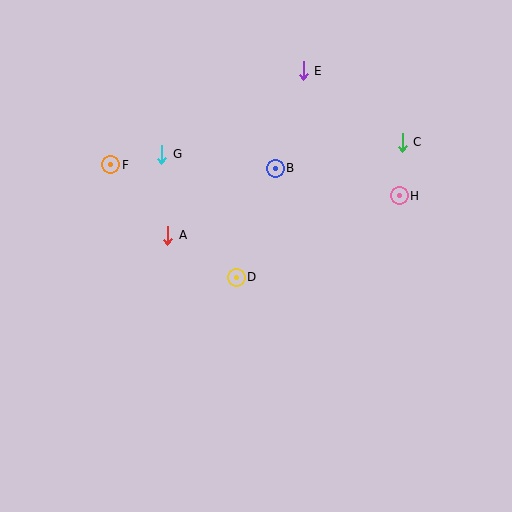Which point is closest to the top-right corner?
Point C is closest to the top-right corner.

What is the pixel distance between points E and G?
The distance between E and G is 164 pixels.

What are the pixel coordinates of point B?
Point B is at (275, 168).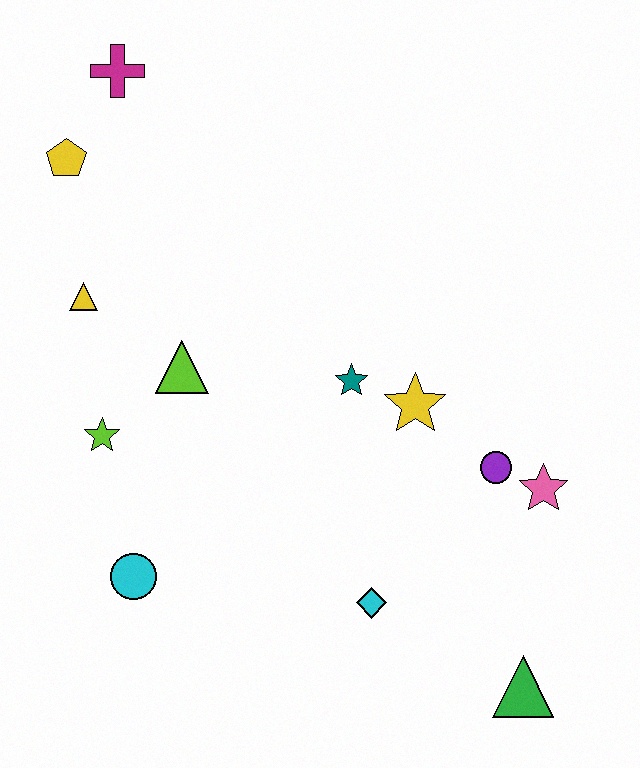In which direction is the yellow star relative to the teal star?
The yellow star is to the right of the teal star.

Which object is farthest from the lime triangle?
The green triangle is farthest from the lime triangle.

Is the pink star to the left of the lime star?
No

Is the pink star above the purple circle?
No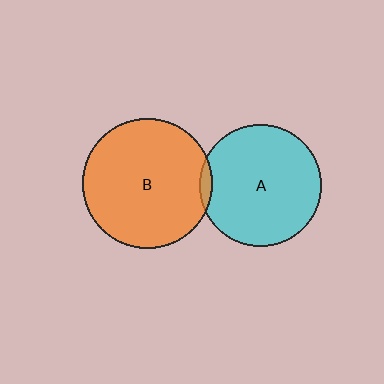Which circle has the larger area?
Circle B (orange).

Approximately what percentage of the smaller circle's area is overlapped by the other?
Approximately 5%.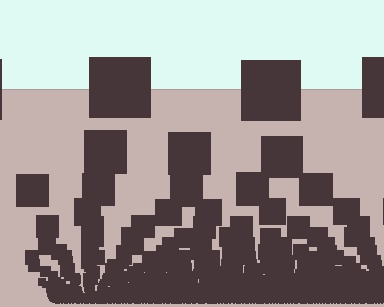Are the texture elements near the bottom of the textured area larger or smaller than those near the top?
Smaller. The gradient is inverted — elements near the bottom are smaller and denser.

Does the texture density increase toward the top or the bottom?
Density increases toward the bottom.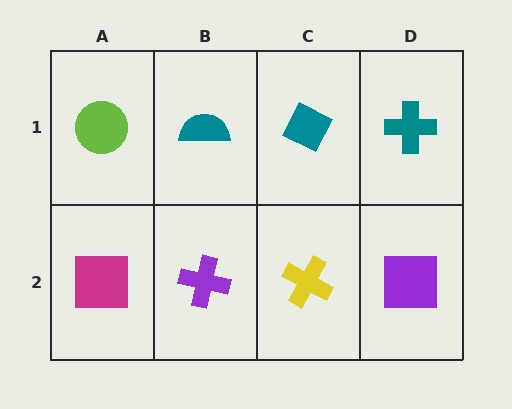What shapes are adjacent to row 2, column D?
A teal cross (row 1, column D), a yellow cross (row 2, column C).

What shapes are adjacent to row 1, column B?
A purple cross (row 2, column B), a lime circle (row 1, column A), a teal diamond (row 1, column C).